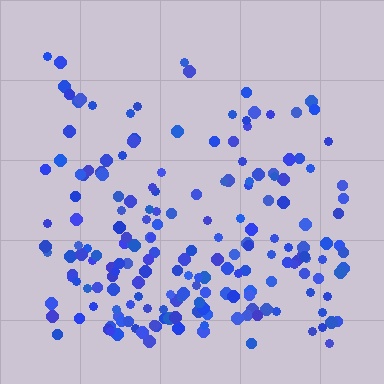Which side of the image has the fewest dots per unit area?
The top.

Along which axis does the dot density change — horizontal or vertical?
Vertical.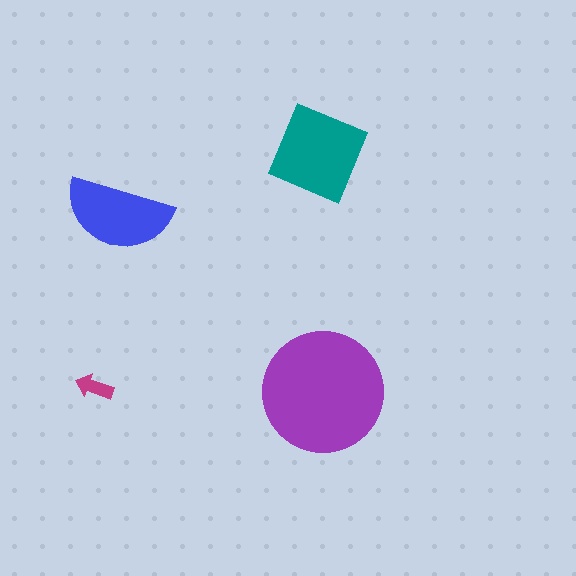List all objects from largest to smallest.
The purple circle, the teal diamond, the blue semicircle, the magenta arrow.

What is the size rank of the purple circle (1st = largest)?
1st.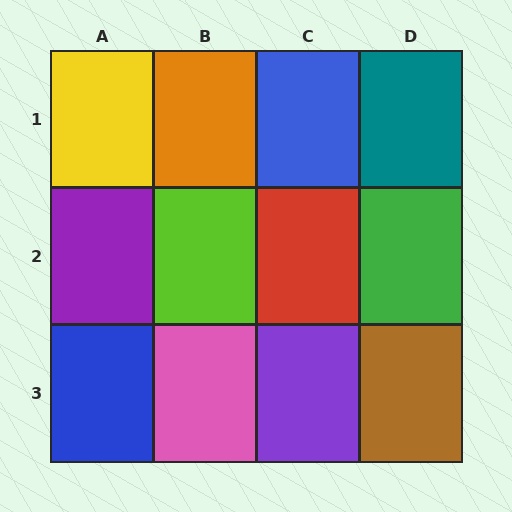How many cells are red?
1 cell is red.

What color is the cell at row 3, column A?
Blue.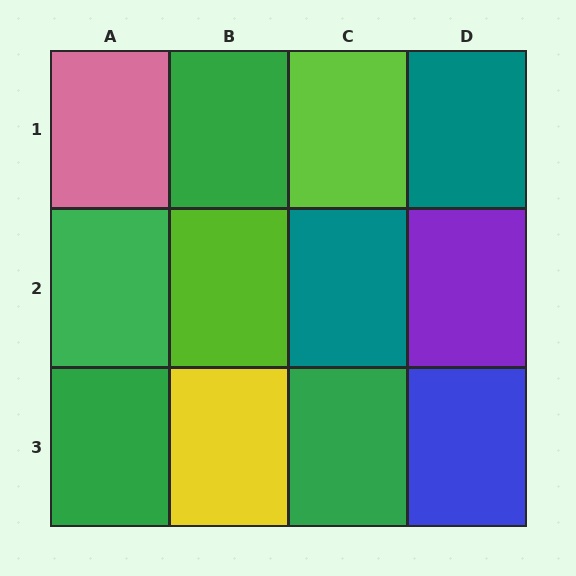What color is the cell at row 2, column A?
Green.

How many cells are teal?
2 cells are teal.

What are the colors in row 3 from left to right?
Green, yellow, green, blue.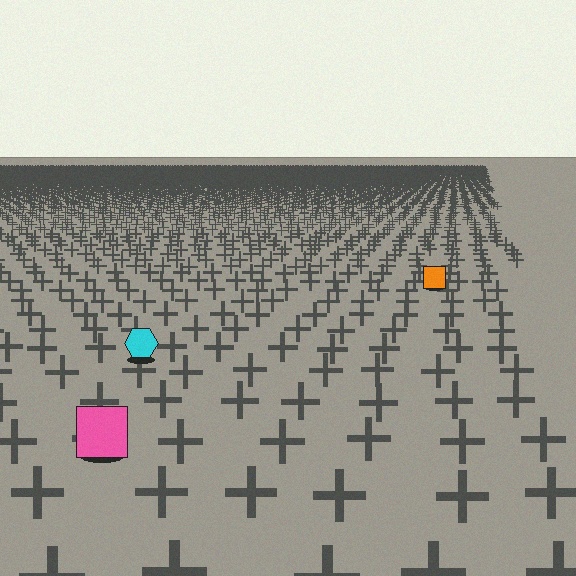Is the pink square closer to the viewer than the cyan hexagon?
Yes. The pink square is closer — you can tell from the texture gradient: the ground texture is coarser near it.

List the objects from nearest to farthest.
From nearest to farthest: the pink square, the cyan hexagon, the orange square.